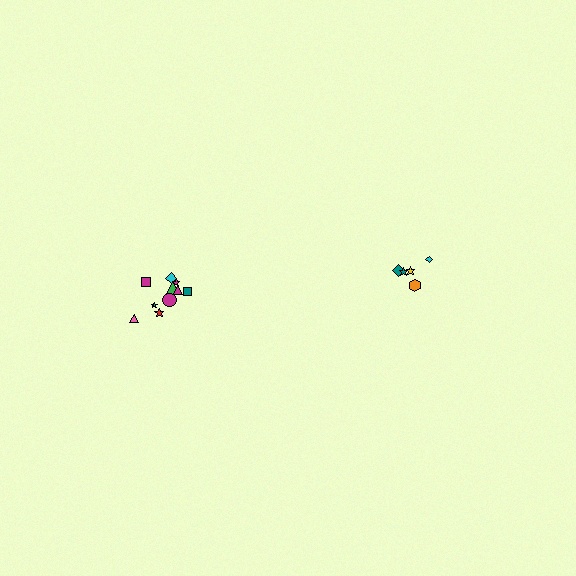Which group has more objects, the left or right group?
The left group.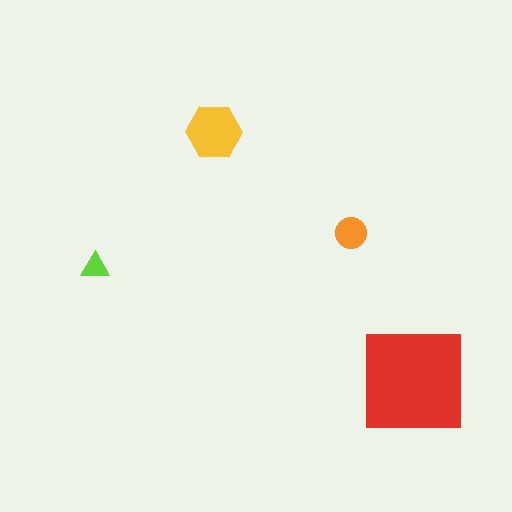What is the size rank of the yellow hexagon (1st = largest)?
2nd.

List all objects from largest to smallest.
The red square, the yellow hexagon, the orange circle, the lime triangle.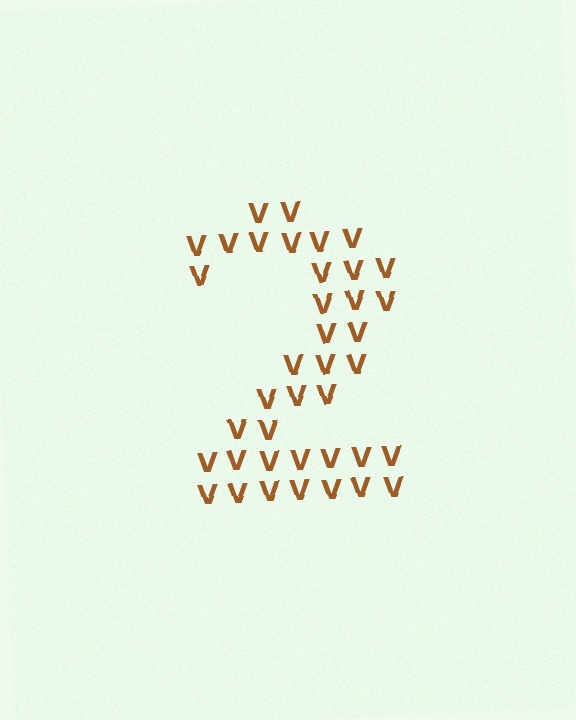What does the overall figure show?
The overall figure shows the digit 2.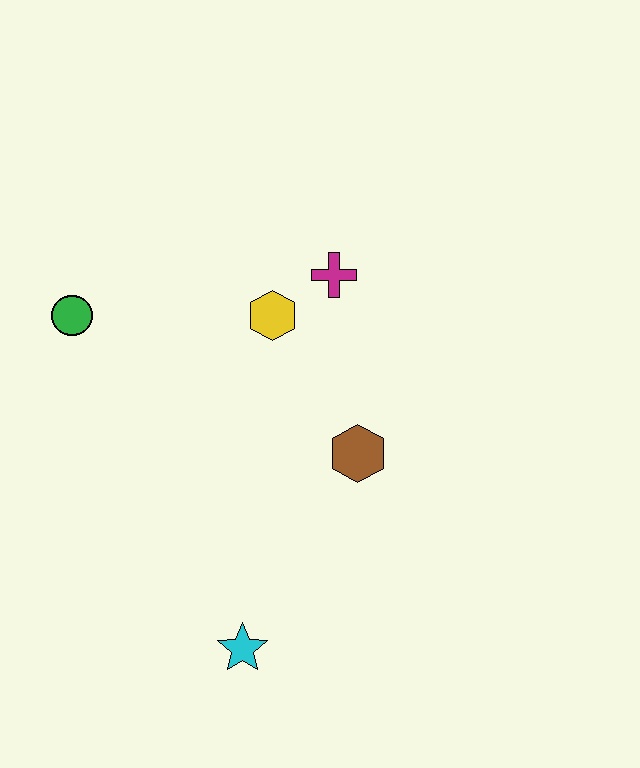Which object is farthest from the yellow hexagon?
The cyan star is farthest from the yellow hexagon.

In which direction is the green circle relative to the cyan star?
The green circle is above the cyan star.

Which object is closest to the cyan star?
The brown hexagon is closest to the cyan star.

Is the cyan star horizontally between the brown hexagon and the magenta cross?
No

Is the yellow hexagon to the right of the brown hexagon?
No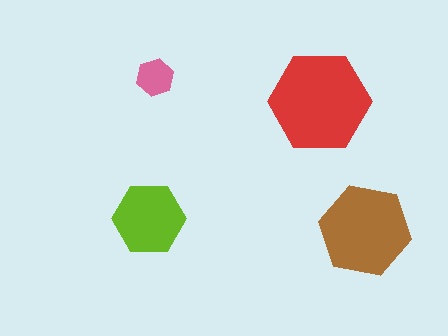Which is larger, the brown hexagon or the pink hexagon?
The brown one.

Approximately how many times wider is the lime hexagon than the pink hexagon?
About 2 times wider.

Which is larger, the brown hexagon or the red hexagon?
The red one.